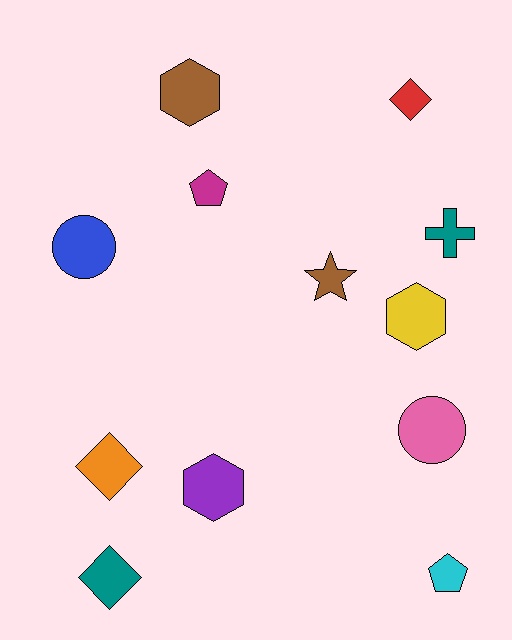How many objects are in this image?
There are 12 objects.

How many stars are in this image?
There is 1 star.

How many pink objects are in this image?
There is 1 pink object.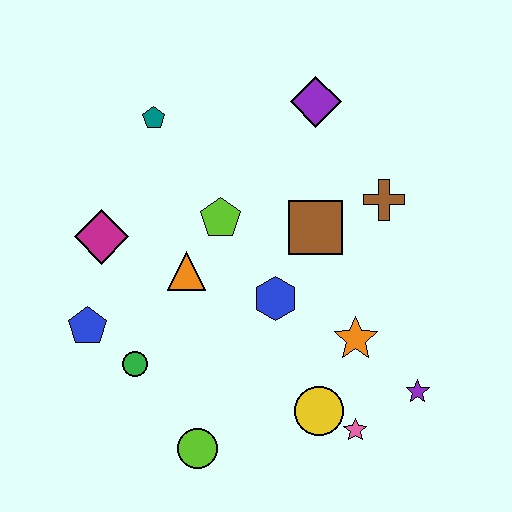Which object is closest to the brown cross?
The brown square is closest to the brown cross.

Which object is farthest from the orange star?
The teal pentagon is farthest from the orange star.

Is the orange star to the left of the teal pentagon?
No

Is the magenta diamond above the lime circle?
Yes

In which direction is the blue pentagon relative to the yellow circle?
The blue pentagon is to the left of the yellow circle.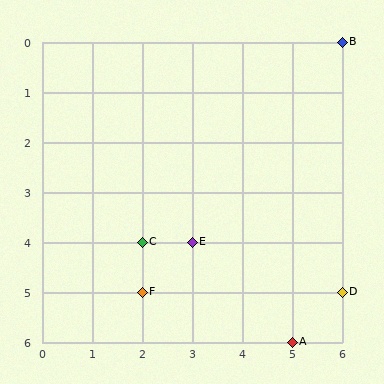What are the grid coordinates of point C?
Point C is at grid coordinates (2, 4).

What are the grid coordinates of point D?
Point D is at grid coordinates (6, 5).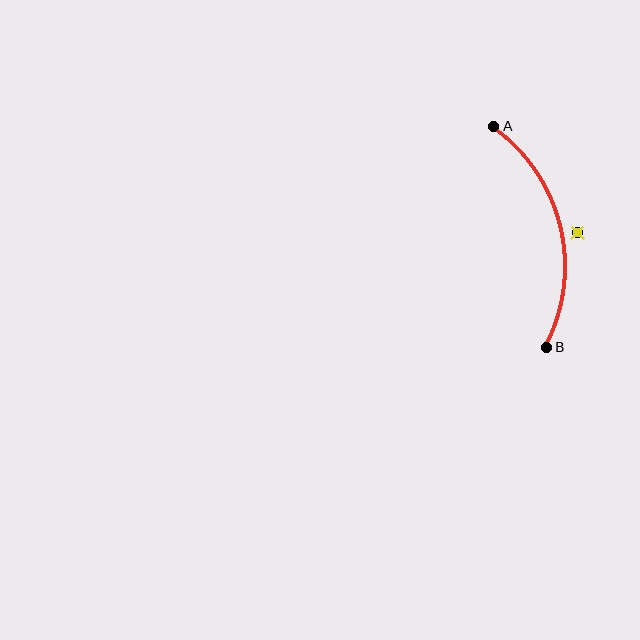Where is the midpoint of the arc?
The arc midpoint is the point on the curve farthest from the straight line joining A and B. It sits to the right of that line.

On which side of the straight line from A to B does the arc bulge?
The arc bulges to the right of the straight line connecting A and B.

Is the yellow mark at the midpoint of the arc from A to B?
No — the yellow mark does not lie on the arc at all. It sits slightly outside the curve.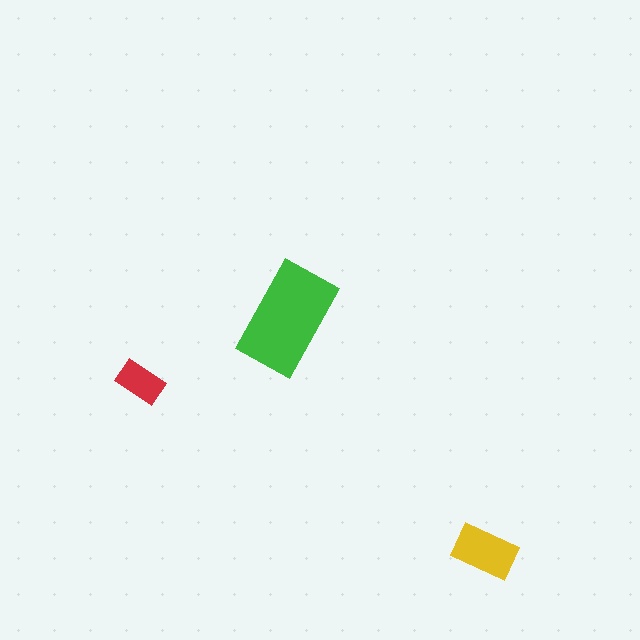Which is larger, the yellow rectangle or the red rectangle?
The yellow one.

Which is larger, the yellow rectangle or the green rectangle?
The green one.